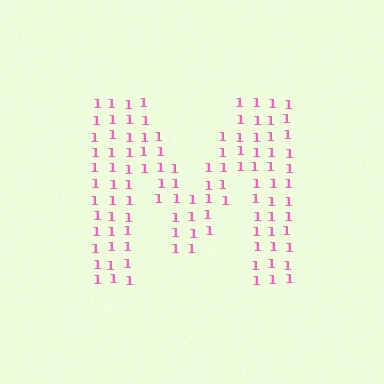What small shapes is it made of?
It is made of small digit 1's.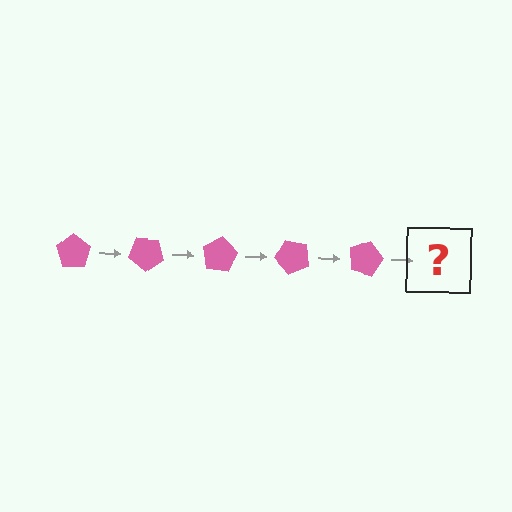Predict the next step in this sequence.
The next step is a pink pentagon rotated 200 degrees.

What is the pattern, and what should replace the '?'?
The pattern is that the pentagon rotates 40 degrees each step. The '?' should be a pink pentagon rotated 200 degrees.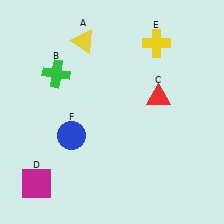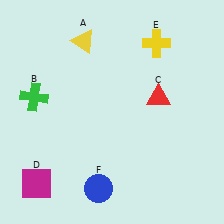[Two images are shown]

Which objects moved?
The objects that moved are: the green cross (B), the blue circle (F).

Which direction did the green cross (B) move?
The green cross (B) moved down.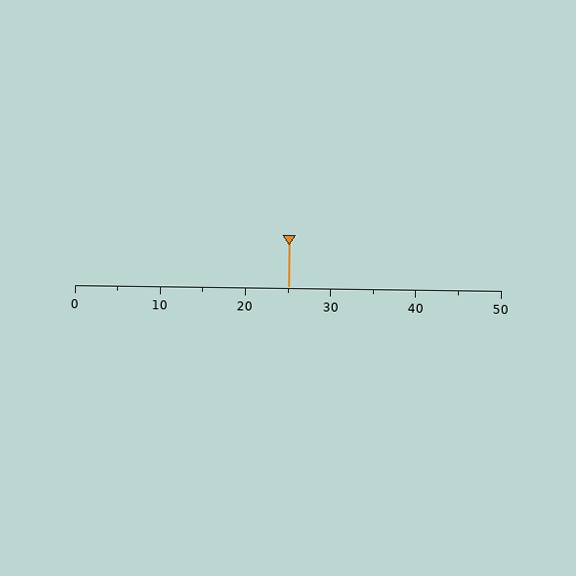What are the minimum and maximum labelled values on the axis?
The axis runs from 0 to 50.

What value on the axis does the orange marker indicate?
The marker indicates approximately 25.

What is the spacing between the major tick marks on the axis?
The major ticks are spaced 10 apart.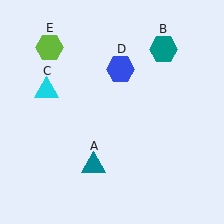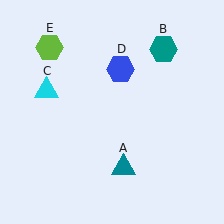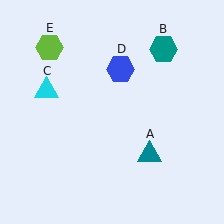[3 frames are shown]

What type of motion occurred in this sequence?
The teal triangle (object A) rotated counterclockwise around the center of the scene.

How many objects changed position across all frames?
1 object changed position: teal triangle (object A).